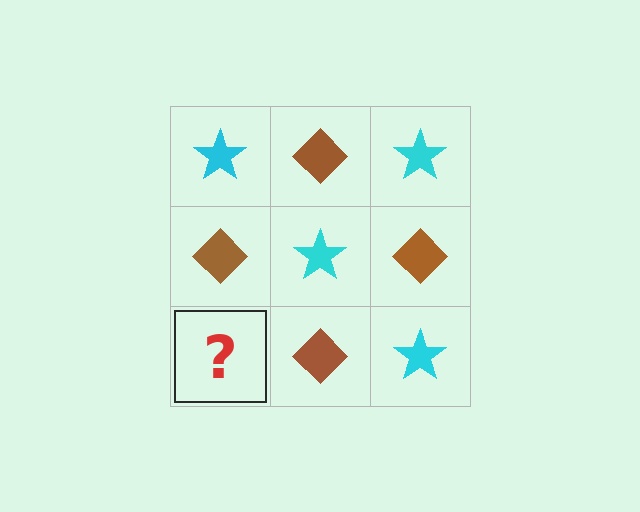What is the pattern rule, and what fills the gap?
The rule is that it alternates cyan star and brown diamond in a checkerboard pattern. The gap should be filled with a cyan star.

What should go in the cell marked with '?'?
The missing cell should contain a cyan star.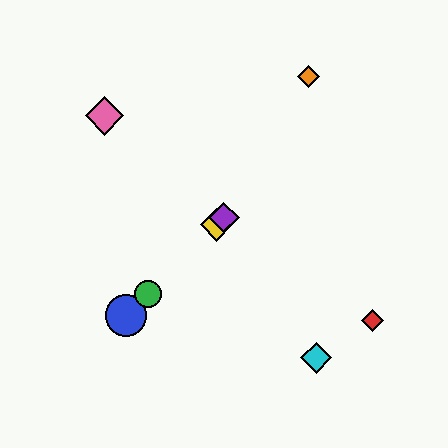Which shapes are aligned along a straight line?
The blue circle, the green circle, the yellow diamond, the purple diamond are aligned along a straight line.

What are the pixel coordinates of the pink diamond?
The pink diamond is at (105, 116).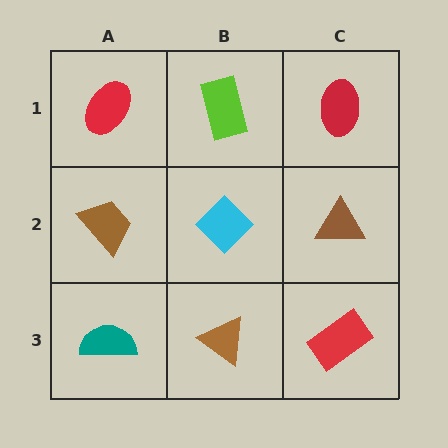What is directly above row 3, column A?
A brown trapezoid.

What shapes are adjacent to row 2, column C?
A red ellipse (row 1, column C), a red rectangle (row 3, column C), a cyan diamond (row 2, column B).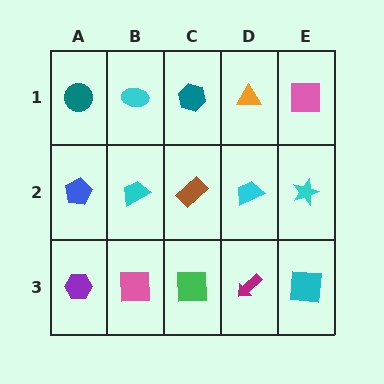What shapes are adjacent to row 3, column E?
A cyan star (row 2, column E), a magenta arrow (row 3, column D).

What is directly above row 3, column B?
A cyan trapezoid.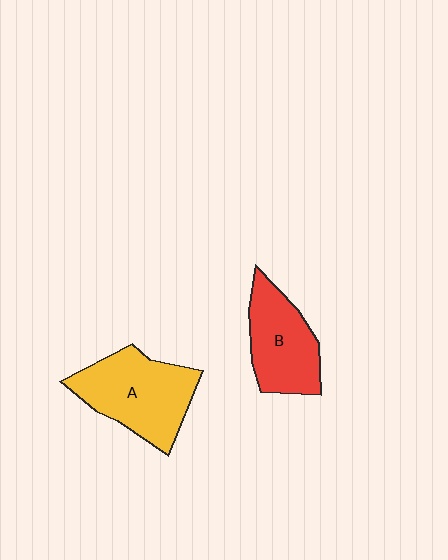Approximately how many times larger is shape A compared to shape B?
Approximately 1.3 times.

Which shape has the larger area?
Shape A (yellow).